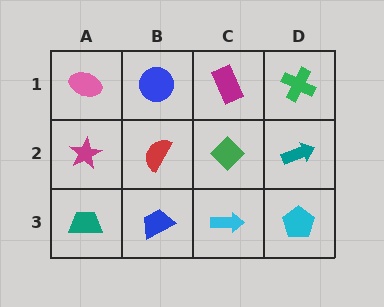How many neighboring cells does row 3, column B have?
3.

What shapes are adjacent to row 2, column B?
A blue circle (row 1, column B), a blue trapezoid (row 3, column B), a magenta star (row 2, column A), a green diamond (row 2, column C).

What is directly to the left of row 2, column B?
A magenta star.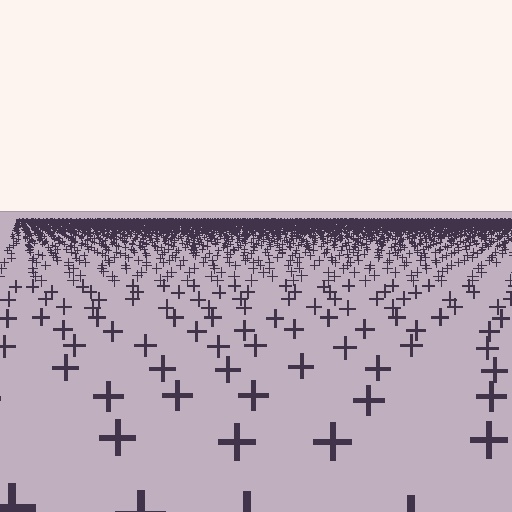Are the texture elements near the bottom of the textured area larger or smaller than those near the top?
Larger. Near the bottom, elements are closer to the viewer and appear at a bigger on-screen size.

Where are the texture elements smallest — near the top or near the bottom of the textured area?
Near the top.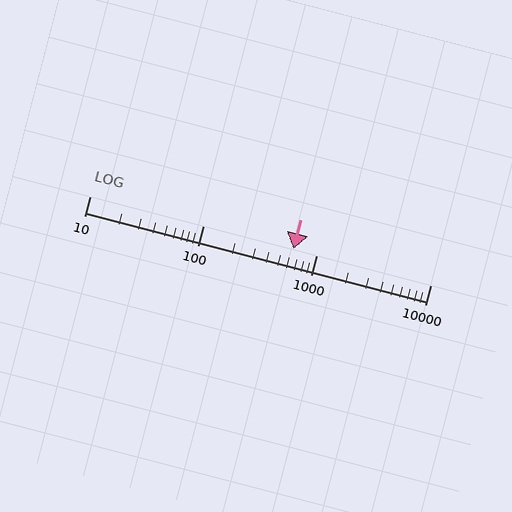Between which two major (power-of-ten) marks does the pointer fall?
The pointer is between 100 and 1000.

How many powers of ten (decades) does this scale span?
The scale spans 3 decades, from 10 to 10000.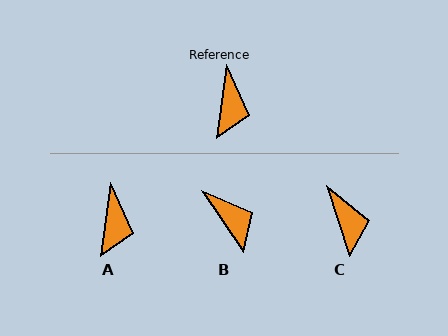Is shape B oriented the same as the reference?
No, it is off by about 42 degrees.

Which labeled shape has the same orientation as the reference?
A.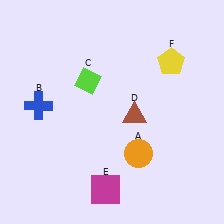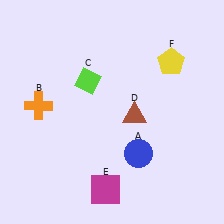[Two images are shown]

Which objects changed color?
A changed from orange to blue. B changed from blue to orange.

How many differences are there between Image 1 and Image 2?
There are 2 differences between the two images.